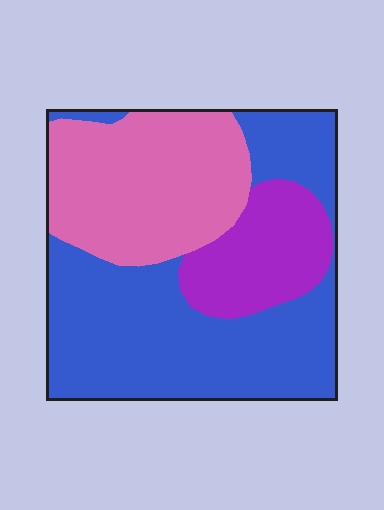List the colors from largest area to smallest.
From largest to smallest: blue, pink, purple.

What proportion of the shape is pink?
Pink takes up about one third (1/3) of the shape.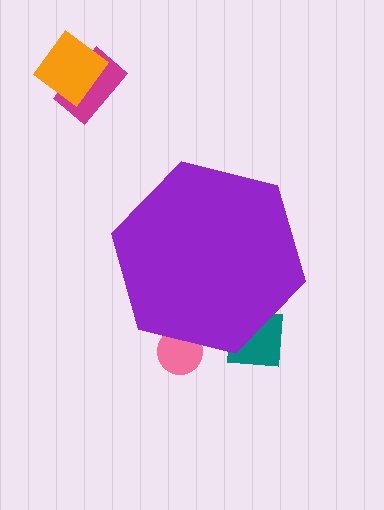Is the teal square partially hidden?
Yes, the teal square is partially hidden behind the purple hexagon.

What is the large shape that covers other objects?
A purple hexagon.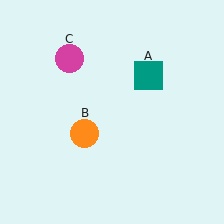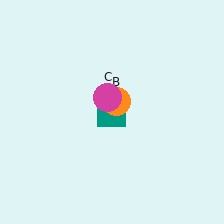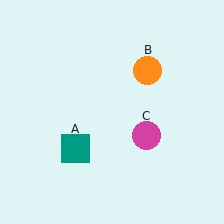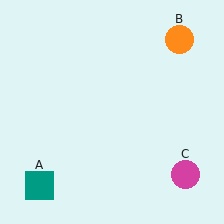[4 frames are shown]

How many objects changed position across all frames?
3 objects changed position: teal square (object A), orange circle (object B), magenta circle (object C).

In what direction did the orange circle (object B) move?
The orange circle (object B) moved up and to the right.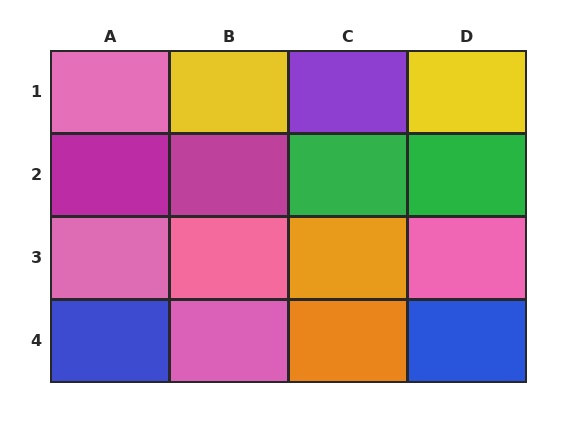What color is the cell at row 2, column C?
Green.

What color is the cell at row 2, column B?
Magenta.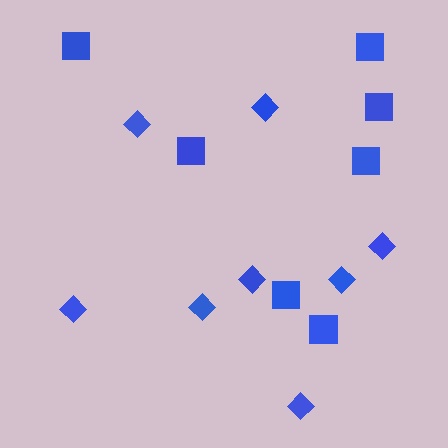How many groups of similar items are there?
There are 2 groups: one group of diamonds (8) and one group of squares (7).